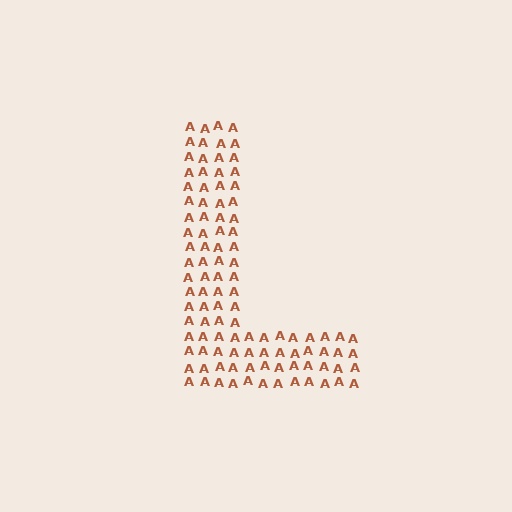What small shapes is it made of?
It is made of small letter A's.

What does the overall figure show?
The overall figure shows the letter L.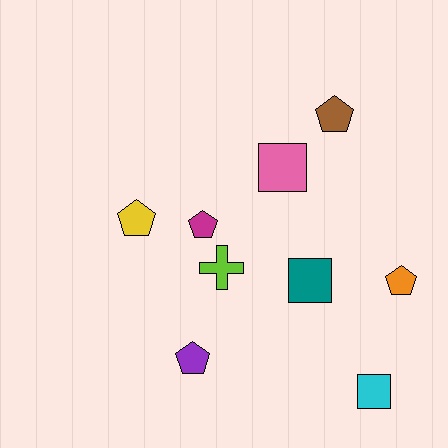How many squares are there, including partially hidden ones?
There are 3 squares.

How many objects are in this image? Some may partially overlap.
There are 9 objects.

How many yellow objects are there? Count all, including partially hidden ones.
There is 1 yellow object.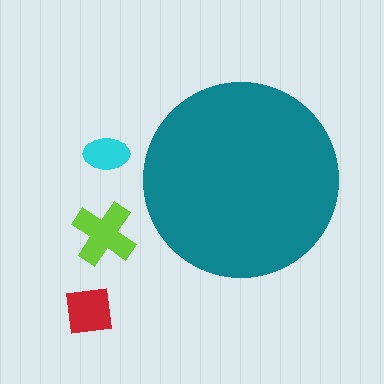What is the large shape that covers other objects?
A teal circle.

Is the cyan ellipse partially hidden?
No, the cyan ellipse is fully visible.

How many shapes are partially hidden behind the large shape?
0 shapes are partially hidden.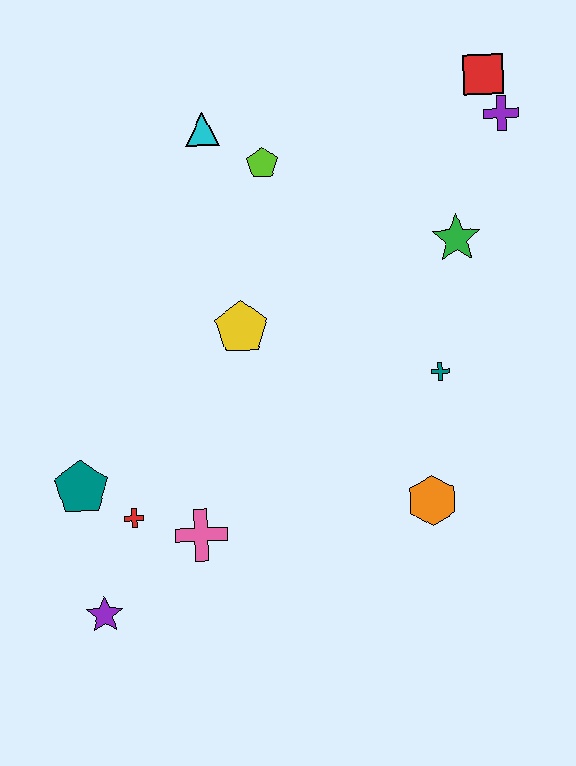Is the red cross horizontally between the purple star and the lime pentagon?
Yes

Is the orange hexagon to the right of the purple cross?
No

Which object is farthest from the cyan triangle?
The purple star is farthest from the cyan triangle.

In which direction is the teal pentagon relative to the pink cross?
The teal pentagon is to the left of the pink cross.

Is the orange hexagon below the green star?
Yes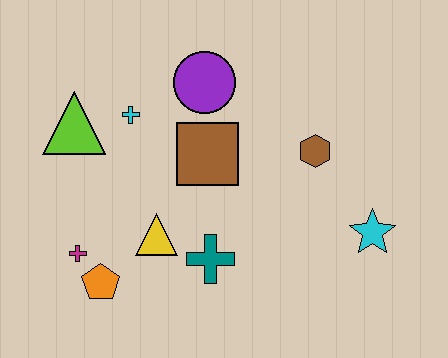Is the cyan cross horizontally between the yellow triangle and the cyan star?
No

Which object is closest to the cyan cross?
The lime triangle is closest to the cyan cross.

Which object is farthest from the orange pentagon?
The cyan star is farthest from the orange pentagon.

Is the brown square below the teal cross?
No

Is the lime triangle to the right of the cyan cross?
No